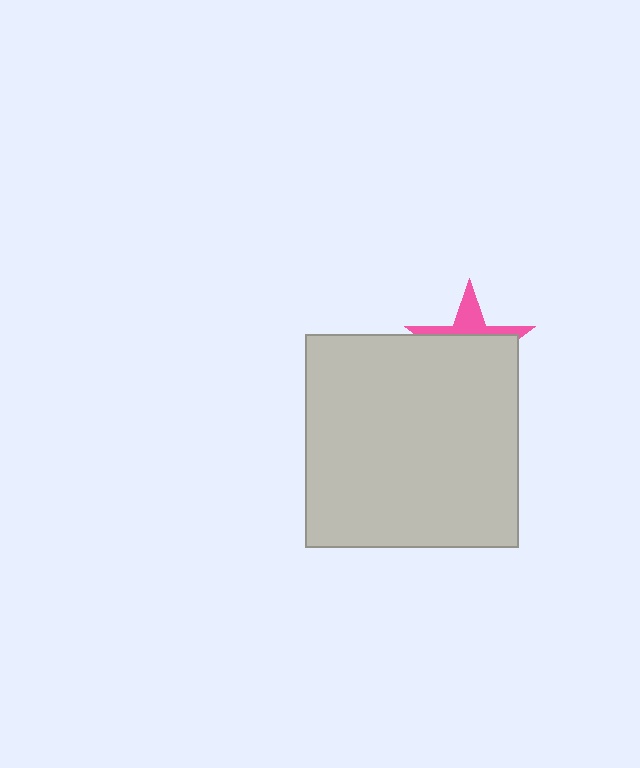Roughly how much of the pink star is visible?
A small part of it is visible (roughly 31%).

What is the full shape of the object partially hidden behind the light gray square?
The partially hidden object is a pink star.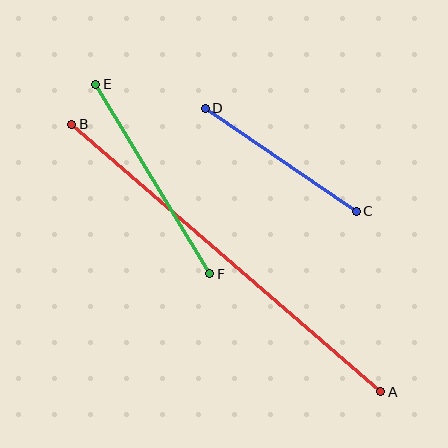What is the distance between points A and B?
The distance is approximately 409 pixels.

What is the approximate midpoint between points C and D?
The midpoint is at approximately (281, 160) pixels.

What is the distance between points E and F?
The distance is approximately 222 pixels.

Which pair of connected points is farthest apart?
Points A and B are farthest apart.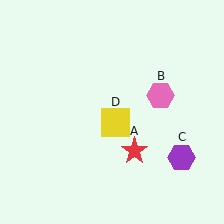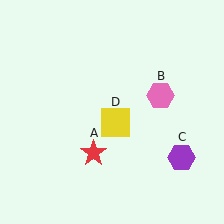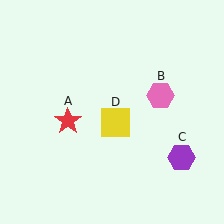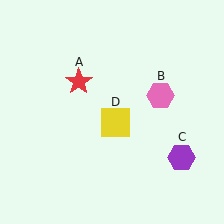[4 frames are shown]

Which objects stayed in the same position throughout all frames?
Pink hexagon (object B) and purple hexagon (object C) and yellow square (object D) remained stationary.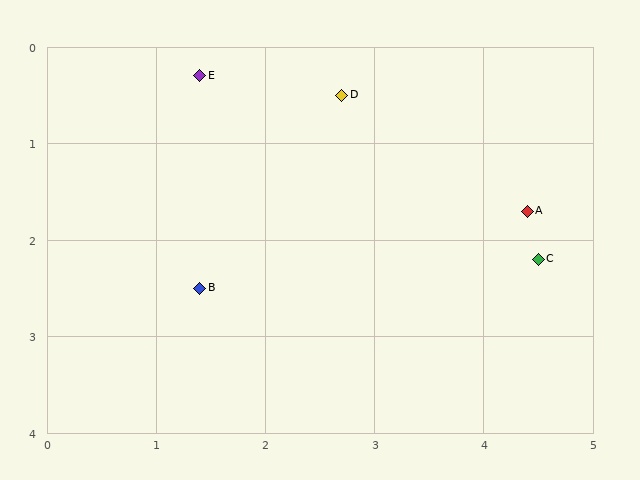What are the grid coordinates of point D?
Point D is at approximately (2.7, 0.5).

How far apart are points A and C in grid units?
Points A and C are about 0.5 grid units apart.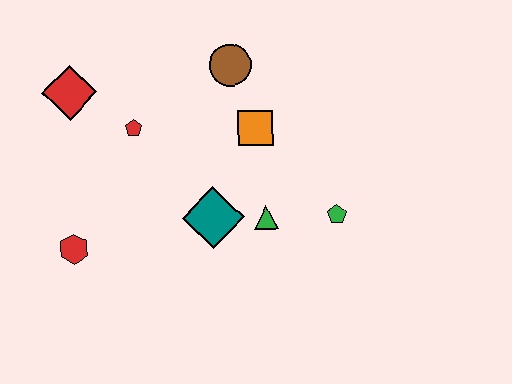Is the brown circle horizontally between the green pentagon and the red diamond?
Yes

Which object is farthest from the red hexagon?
The green pentagon is farthest from the red hexagon.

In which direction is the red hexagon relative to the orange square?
The red hexagon is to the left of the orange square.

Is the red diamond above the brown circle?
No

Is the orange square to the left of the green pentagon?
Yes